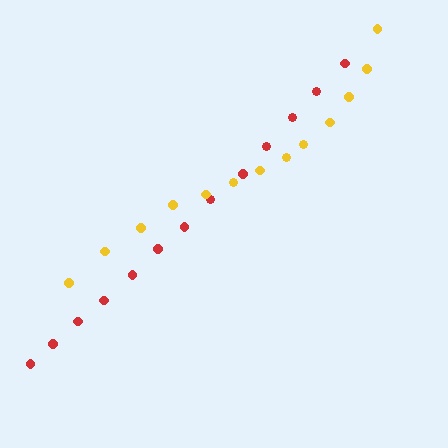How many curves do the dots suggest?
There are 2 distinct paths.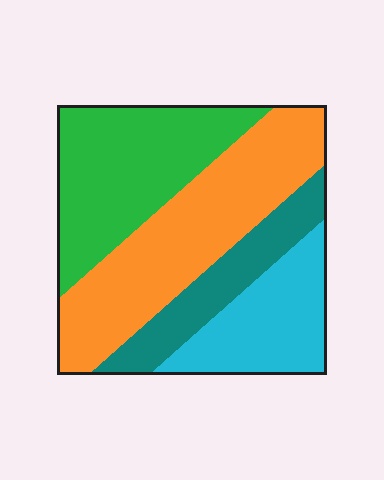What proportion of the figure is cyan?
Cyan covers about 20% of the figure.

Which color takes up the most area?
Orange, at roughly 35%.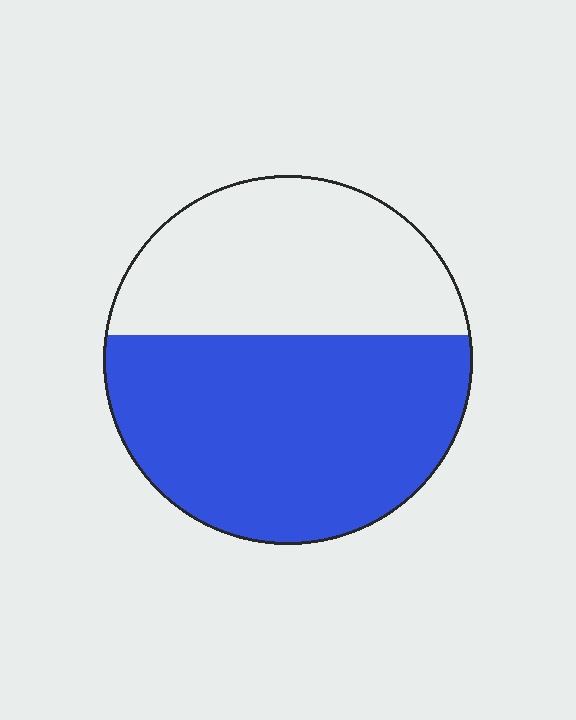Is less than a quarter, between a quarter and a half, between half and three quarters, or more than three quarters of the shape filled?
Between half and three quarters.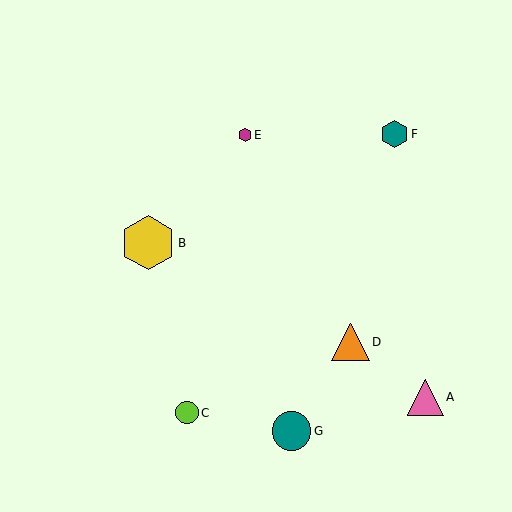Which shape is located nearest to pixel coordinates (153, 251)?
The yellow hexagon (labeled B) at (148, 243) is nearest to that location.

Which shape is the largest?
The yellow hexagon (labeled B) is the largest.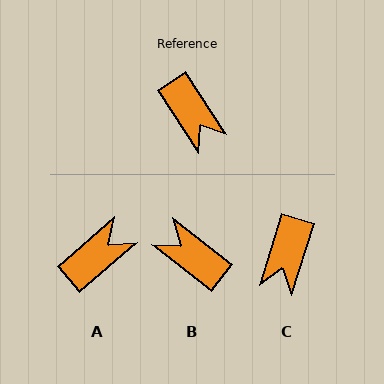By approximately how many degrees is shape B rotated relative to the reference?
Approximately 162 degrees clockwise.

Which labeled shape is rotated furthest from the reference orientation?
B, about 162 degrees away.